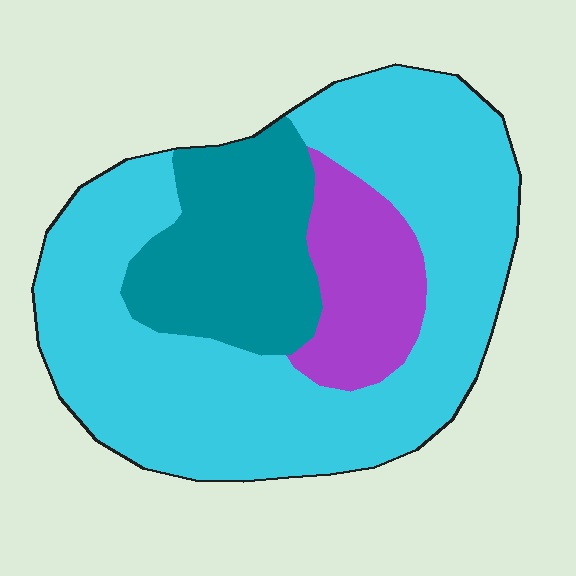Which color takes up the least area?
Purple, at roughly 15%.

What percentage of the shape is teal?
Teal covers roughly 20% of the shape.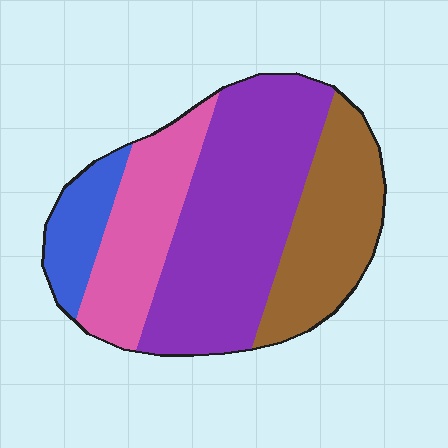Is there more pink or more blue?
Pink.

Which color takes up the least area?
Blue, at roughly 10%.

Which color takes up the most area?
Purple, at roughly 45%.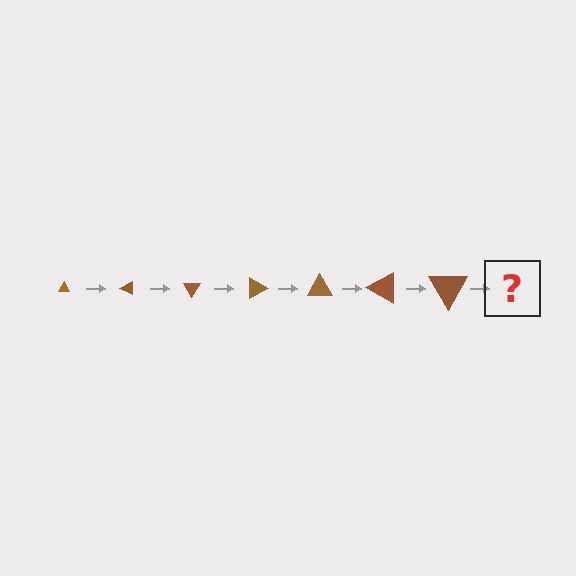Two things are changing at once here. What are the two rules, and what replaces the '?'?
The two rules are that the triangle grows larger each step and it rotates 30 degrees each step. The '?' should be a triangle, larger than the previous one and rotated 210 degrees from the start.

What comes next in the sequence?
The next element should be a triangle, larger than the previous one and rotated 210 degrees from the start.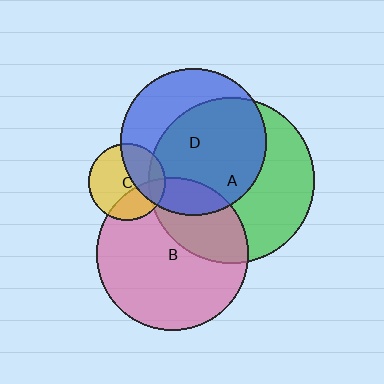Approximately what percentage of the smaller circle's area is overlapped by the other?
Approximately 15%.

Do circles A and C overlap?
Yes.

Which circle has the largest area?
Circle A (green).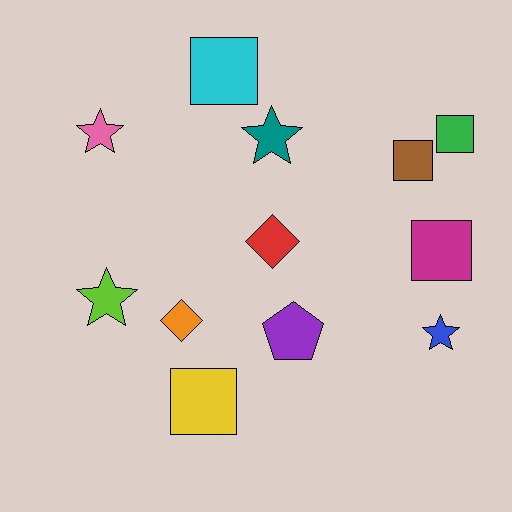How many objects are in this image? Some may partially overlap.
There are 12 objects.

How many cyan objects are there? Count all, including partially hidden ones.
There is 1 cyan object.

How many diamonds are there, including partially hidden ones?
There are 2 diamonds.